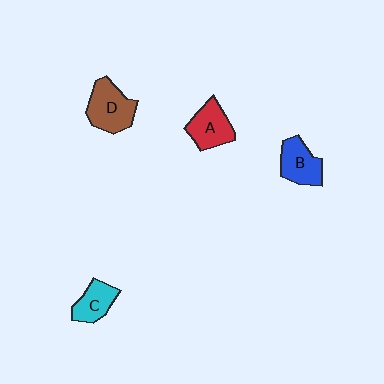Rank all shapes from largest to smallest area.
From largest to smallest: D (brown), A (red), B (blue), C (cyan).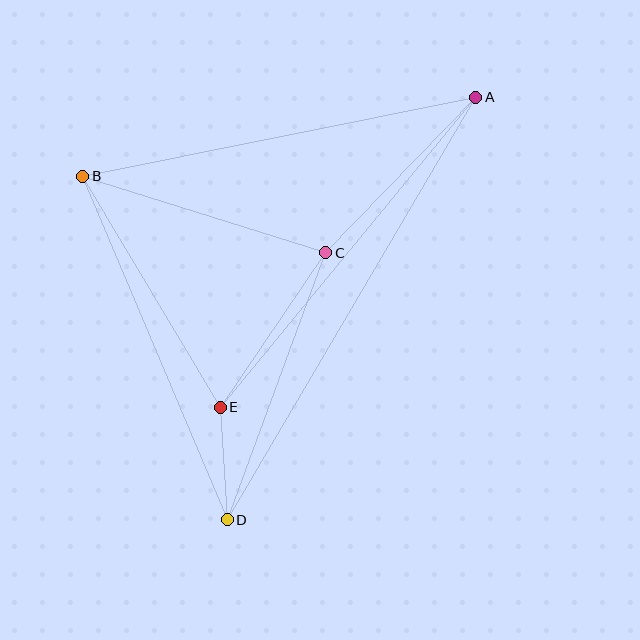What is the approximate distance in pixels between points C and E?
The distance between C and E is approximately 187 pixels.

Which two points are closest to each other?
Points D and E are closest to each other.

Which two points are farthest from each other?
Points A and D are farthest from each other.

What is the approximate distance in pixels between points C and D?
The distance between C and D is approximately 284 pixels.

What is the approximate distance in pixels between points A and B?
The distance between A and B is approximately 401 pixels.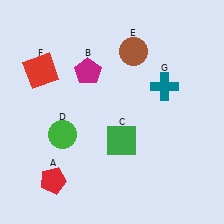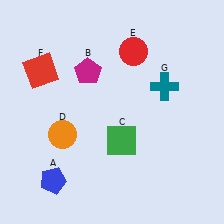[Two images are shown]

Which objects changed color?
A changed from red to blue. D changed from green to orange. E changed from brown to red.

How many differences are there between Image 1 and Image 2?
There are 3 differences between the two images.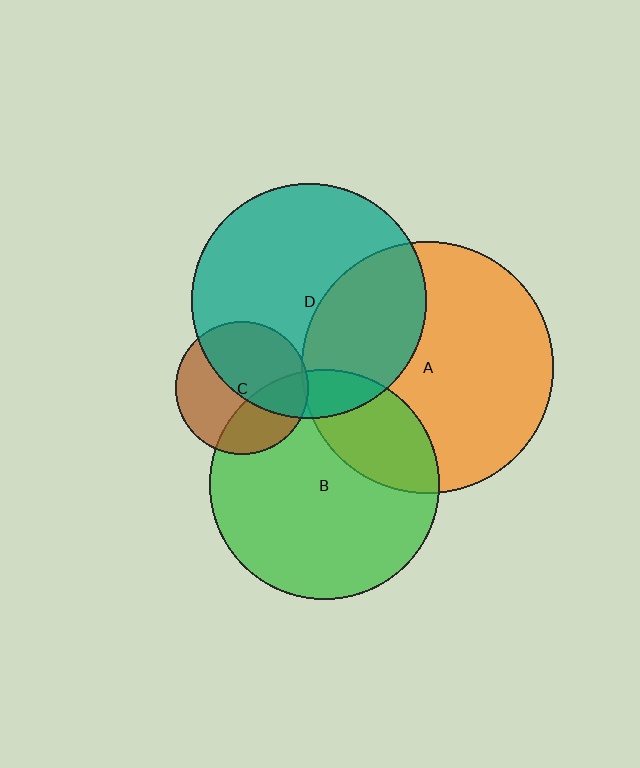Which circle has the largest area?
Circle A (orange).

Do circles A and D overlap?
Yes.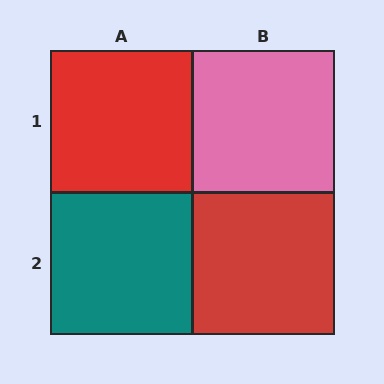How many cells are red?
2 cells are red.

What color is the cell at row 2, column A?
Teal.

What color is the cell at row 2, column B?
Red.